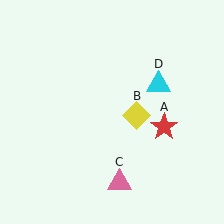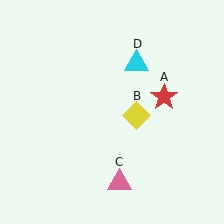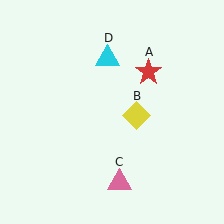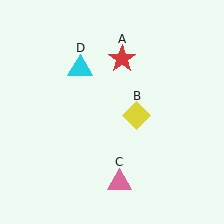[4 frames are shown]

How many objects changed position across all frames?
2 objects changed position: red star (object A), cyan triangle (object D).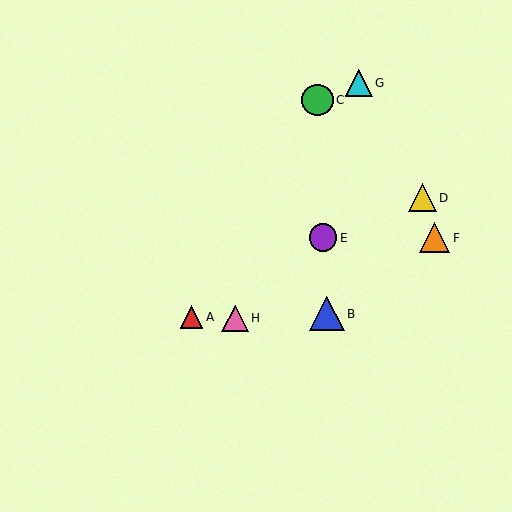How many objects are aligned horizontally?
2 objects (E, F) are aligned horizontally.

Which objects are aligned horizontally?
Objects E, F are aligned horizontally.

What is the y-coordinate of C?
Object C is at y≈100.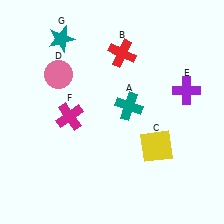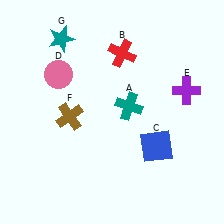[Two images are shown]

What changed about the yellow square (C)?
In Image 1, C is yellow. In Image 2, it changed to blue.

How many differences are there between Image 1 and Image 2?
There are 2 differences between the two images.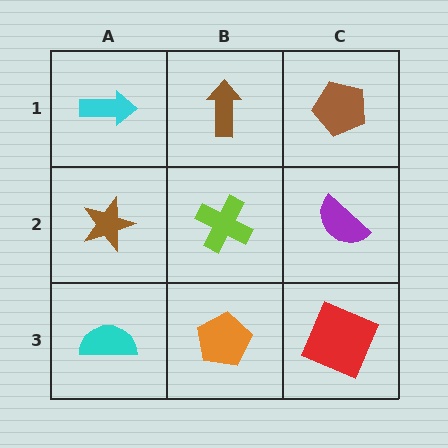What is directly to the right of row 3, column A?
An orange pentagon.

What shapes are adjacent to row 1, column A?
A brown star (row 2, column A), a brown arrow (row 1, column B).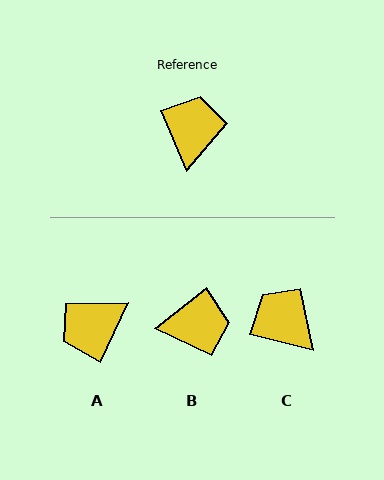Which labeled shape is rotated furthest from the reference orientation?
A, about 132 degrees away.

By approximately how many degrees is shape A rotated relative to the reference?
Approximately 132 degrees counter-clockwise.